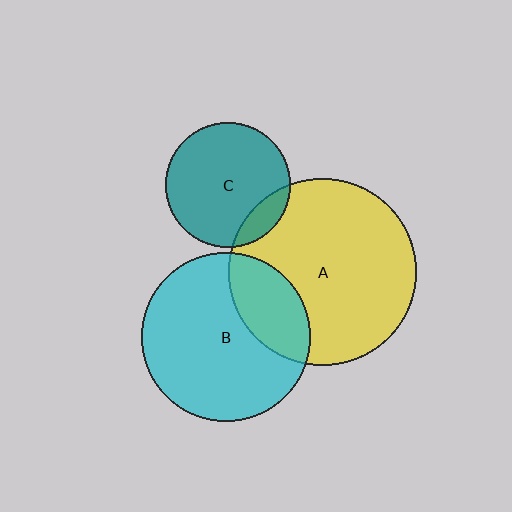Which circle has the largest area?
Circle A (yellow).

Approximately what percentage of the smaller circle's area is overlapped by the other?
Approximately 25%.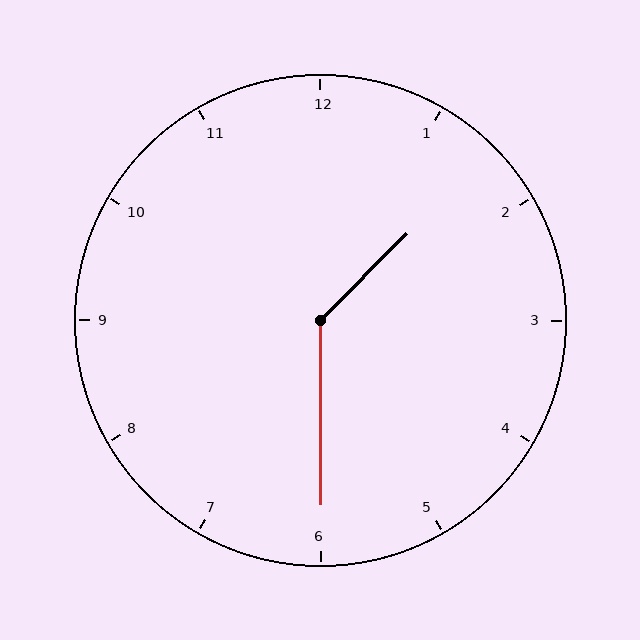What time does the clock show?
1:30.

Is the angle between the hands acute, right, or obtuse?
It is obtuse.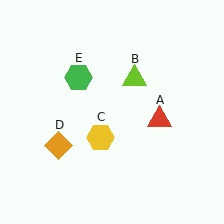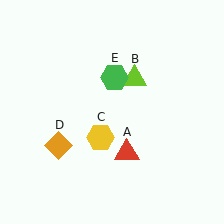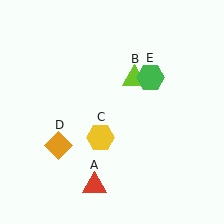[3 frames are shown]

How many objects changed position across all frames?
2 objects changed position: red triangle (object A), green hexagon (object E).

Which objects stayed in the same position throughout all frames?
Lime triangle (object B) and yellow hexagon (object C) and orange diamond (object D) remained stationary.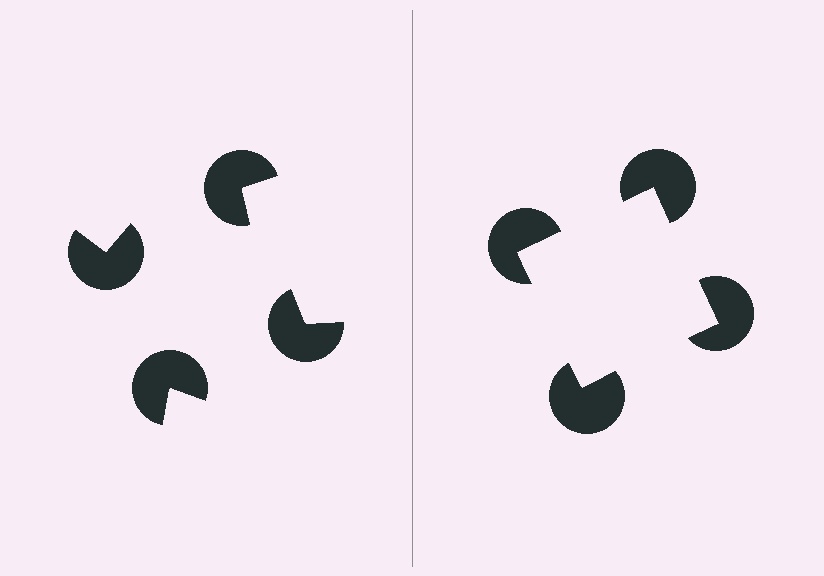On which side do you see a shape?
An illusory square appears on the right side. On the left side the wedge cuts are rotated, so no coherent shape forms.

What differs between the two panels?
The pac-man discs are positioned identically on both sides; only the wedge orientations differ. On the right they align to a square; on the left they are misaligned.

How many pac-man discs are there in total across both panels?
8 — 4 on each side.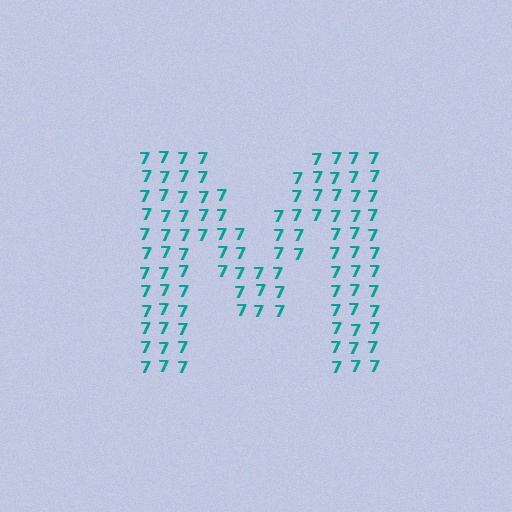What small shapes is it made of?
It is made of small digit 7's.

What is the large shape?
The large shape is the letter M.